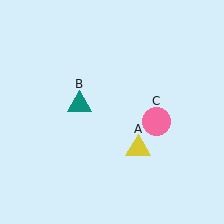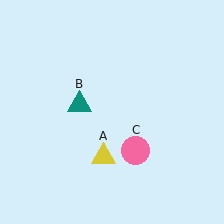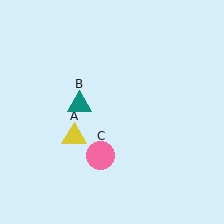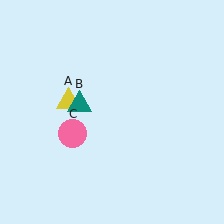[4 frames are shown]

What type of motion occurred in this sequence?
The yellow triangle (object A), pink circle (object C) rotated clockwise around the center of the scene.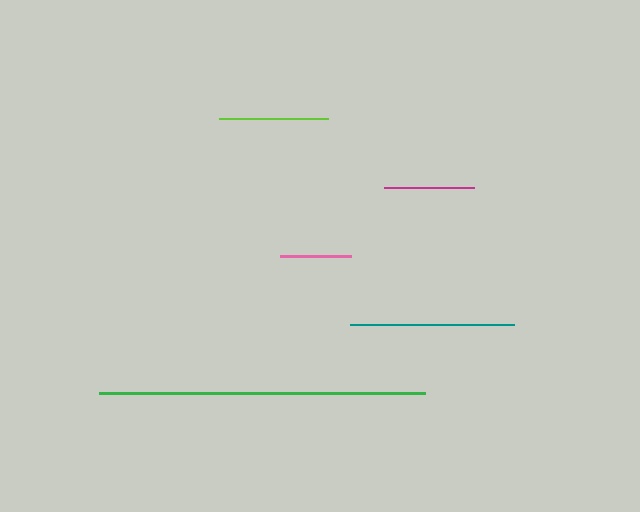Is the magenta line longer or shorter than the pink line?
The magenta line is longer than the pink line.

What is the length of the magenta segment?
The magenta segment is approximately 90 pixels long.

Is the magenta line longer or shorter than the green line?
The green line is longer than the magenta line.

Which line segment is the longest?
The green line is the longest at approximately 326 pixels.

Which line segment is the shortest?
The pink line is the shortest at approximately 71 pixels.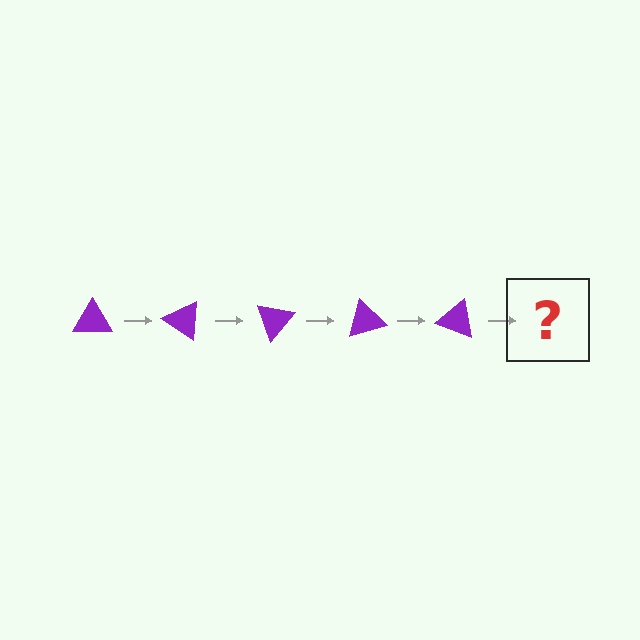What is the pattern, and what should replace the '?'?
The pattern is that the triangle rotates 35 degrees each step. The '?' should be a purple triangle rotated 175 degrees.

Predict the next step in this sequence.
The next step is a purple triangle rotated 175 degrees.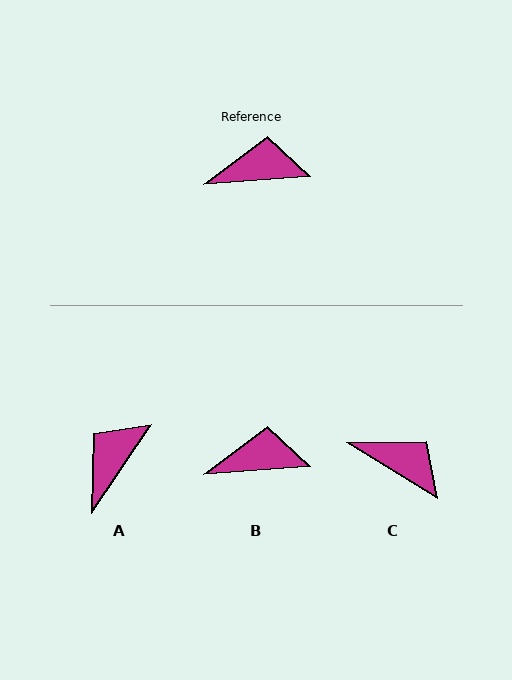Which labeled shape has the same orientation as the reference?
B.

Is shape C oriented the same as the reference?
No, it is off by about 36 degrees.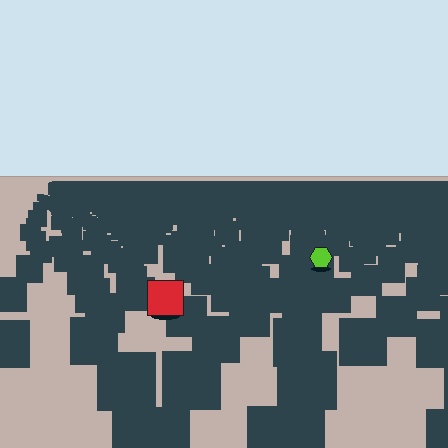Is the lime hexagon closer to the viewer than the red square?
No. The red square is closer — you can tell from the texture gradient: the ground texture is coarser near it.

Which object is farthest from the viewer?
The lime hexagon is farthest from the viewer. It appears smaller and the ground texture around it is denser.